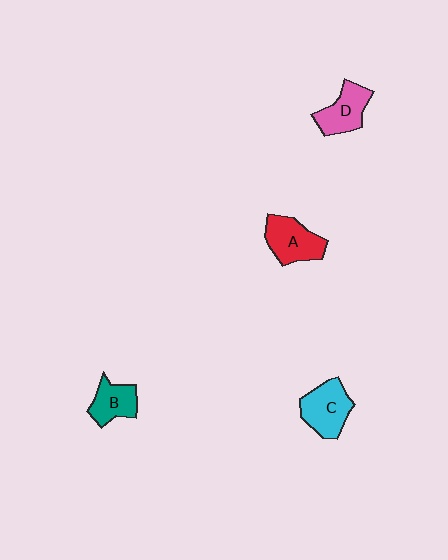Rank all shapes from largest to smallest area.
From largest to smallest: C (cyan), A (red), D (pink), B (teal).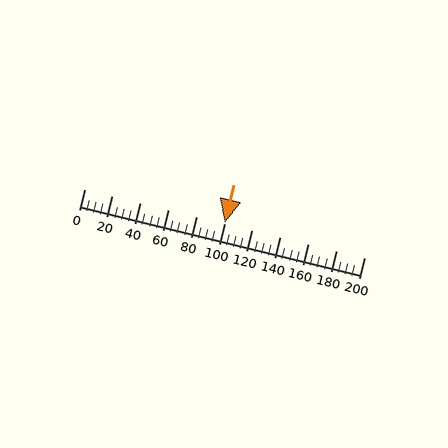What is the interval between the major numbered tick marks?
The major tick marks are spaced 20 units apart.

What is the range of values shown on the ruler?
The ruler shows values from 0 to 200.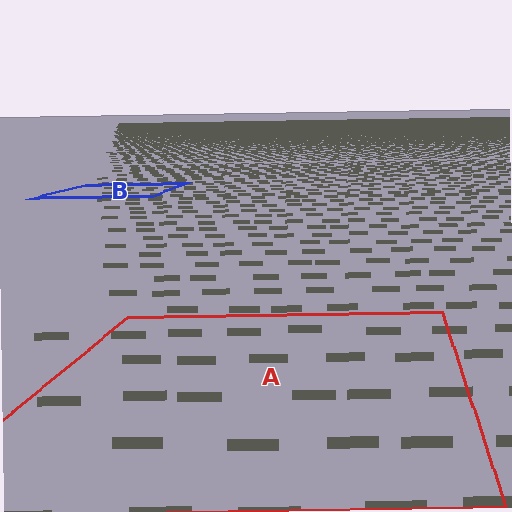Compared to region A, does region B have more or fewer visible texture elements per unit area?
Region B has more texture elements per unit area — they are packed more densely because it is farther away.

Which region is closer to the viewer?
Region A is closer. The texture elements there are larger and more spread out.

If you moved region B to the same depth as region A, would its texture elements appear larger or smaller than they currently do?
They would appear larger. At a closer depth, the same texture elements are projected at a bigger on-screen size.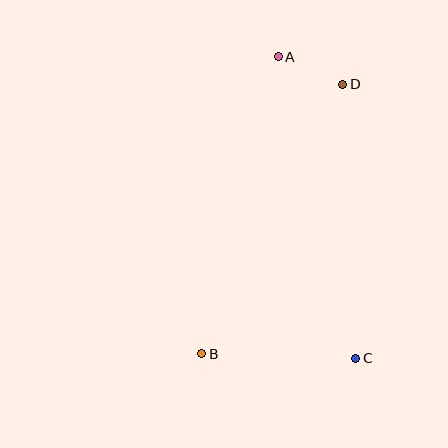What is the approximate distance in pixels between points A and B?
The distance between A and B is approximately 306 pixels.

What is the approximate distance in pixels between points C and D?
The distance between C and D is approximately 274 pixels.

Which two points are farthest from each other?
Points A and C are farthest from each other.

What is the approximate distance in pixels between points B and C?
The distance between B and C is approximately 154 pixels.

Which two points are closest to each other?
Points A and D are closest to each other.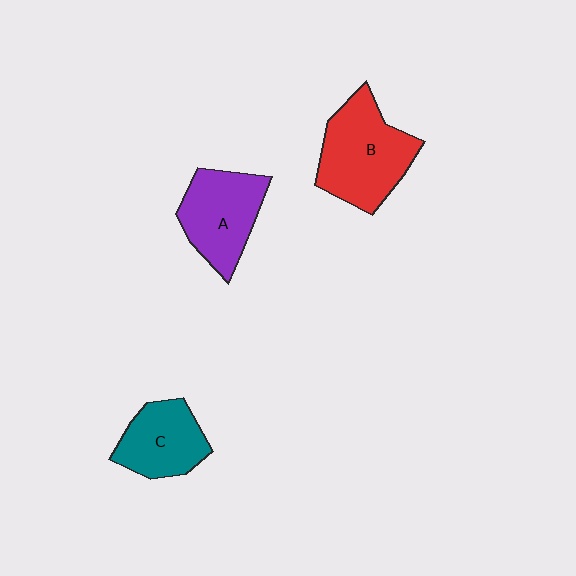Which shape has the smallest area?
Shape C (teal).